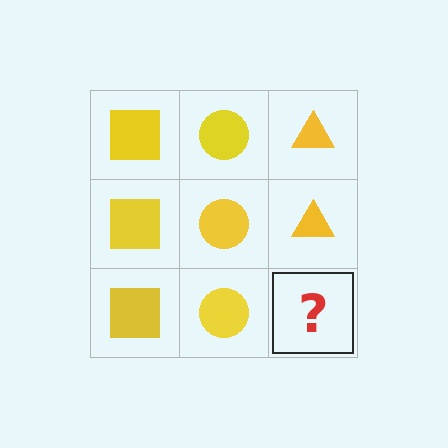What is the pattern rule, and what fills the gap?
The rule is that each column has a consistent shape. The gap should be filled with a yellow triangle.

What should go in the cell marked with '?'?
The missing cell should contain a yellow triangle.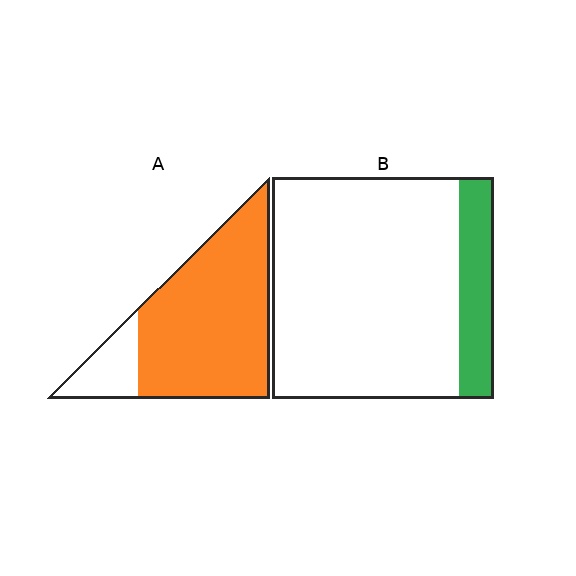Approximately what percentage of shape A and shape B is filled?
A is approximately 85% and B is approximately 15%.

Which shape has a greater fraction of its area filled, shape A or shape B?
Shape A.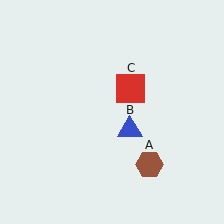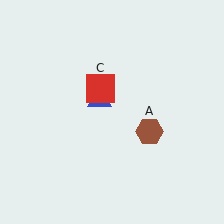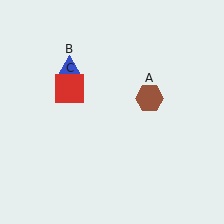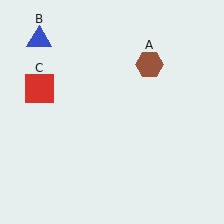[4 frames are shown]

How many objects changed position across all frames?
3 objects changed position: brown hexagon (object A), blue triangle (object B), red square (object C).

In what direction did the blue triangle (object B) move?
The blue triangle (object B) moved up and to the left.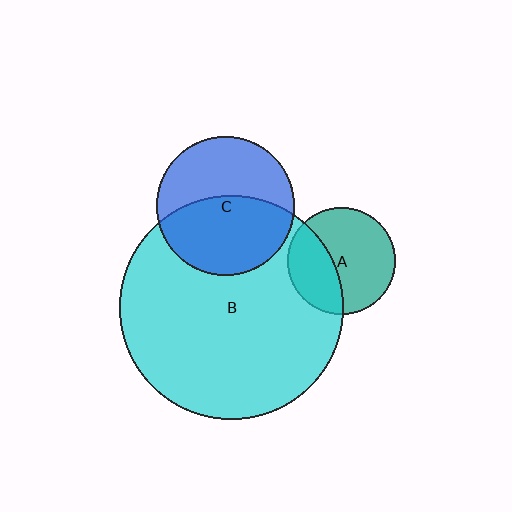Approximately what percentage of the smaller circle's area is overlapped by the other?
Approximately 35%.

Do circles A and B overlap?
Yes.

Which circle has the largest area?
Circle B (cyan).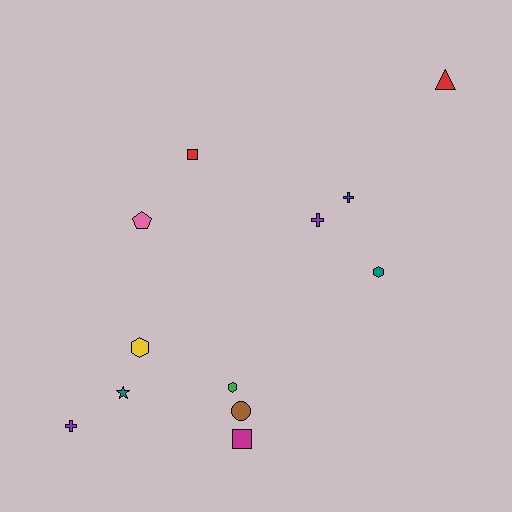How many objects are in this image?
There are 12 objects.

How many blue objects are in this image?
There is 1 blue object.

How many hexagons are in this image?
There are 3 hexagons.